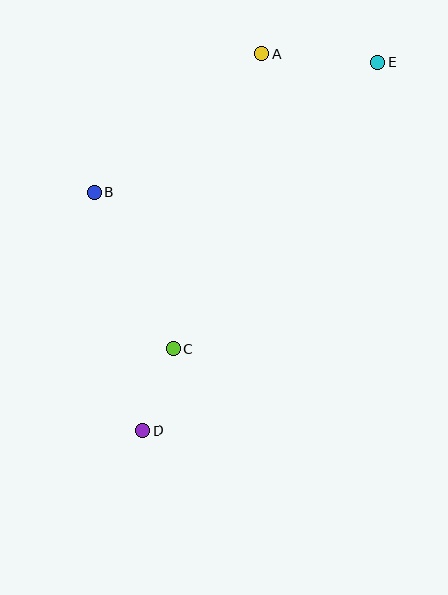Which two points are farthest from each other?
Points D and E are farthest from each other.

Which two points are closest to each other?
Points C and D are closest to each other.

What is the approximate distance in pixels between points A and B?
The distance between A and B is approximately 218 pixels.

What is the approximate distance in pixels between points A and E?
The distance between A and E is approximately 116 pixels.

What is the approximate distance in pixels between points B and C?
The distance between B and C is approximately 176 pixels.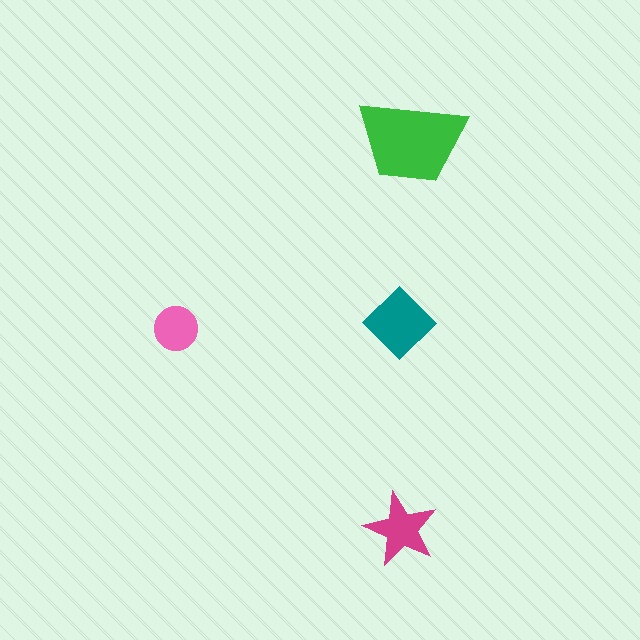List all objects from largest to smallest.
The green trapezoid, the teal diamond, the magenta star, the pink circle.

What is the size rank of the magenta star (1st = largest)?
3rd.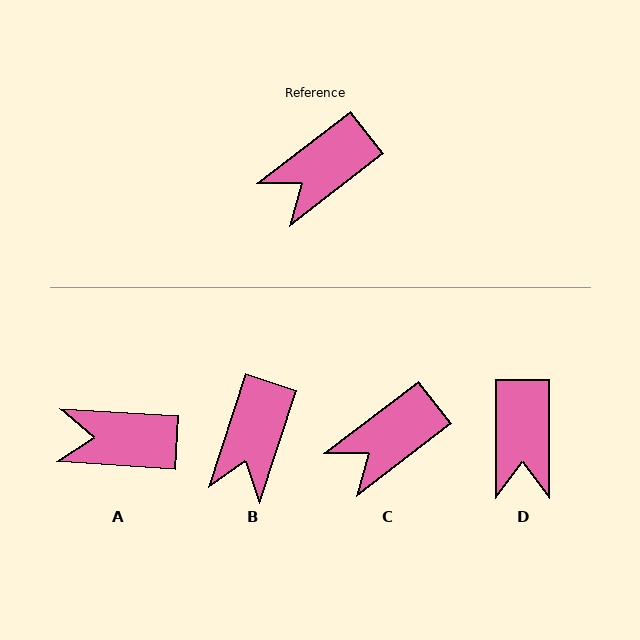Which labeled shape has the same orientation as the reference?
C.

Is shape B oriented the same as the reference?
No, it is off by about 35 degrees.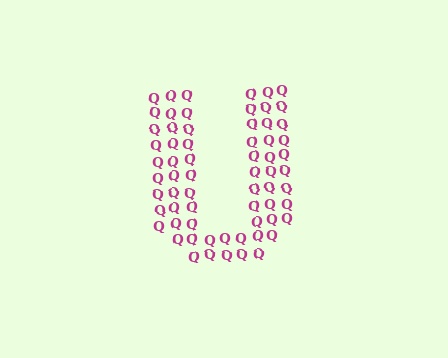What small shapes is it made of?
It is made of small letter Q's.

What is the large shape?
The large shape is the letter U.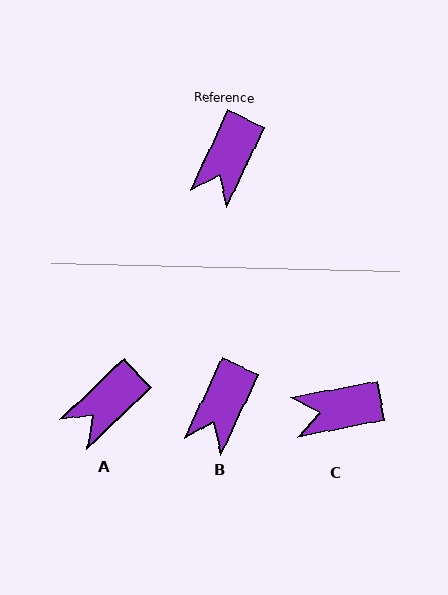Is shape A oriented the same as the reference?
No, it is off by about 21 degrees.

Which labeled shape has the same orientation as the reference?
B.